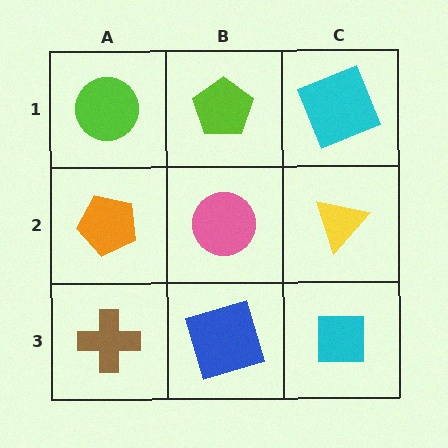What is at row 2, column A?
An orange pentagon.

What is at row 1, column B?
A lime pentagon.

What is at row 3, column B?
A blue square.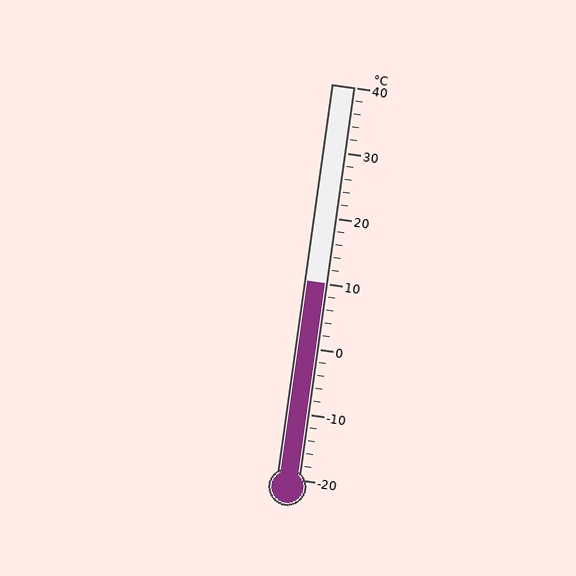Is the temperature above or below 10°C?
The temperature is at 10°C.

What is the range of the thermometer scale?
The thermometer scale ranges from -20°C to 40°C.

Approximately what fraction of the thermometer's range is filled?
The thermometer is filled to approximately 50% of its range.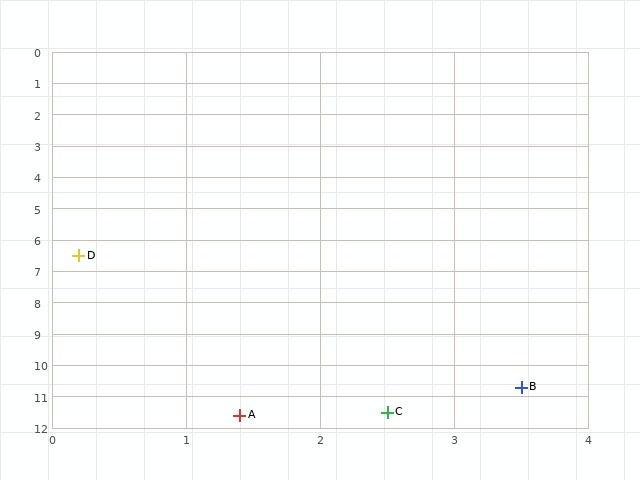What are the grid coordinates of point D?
Point D is at approximately (0.2, 6.5).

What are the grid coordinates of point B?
Point B is at approximately (3.5, 10.7).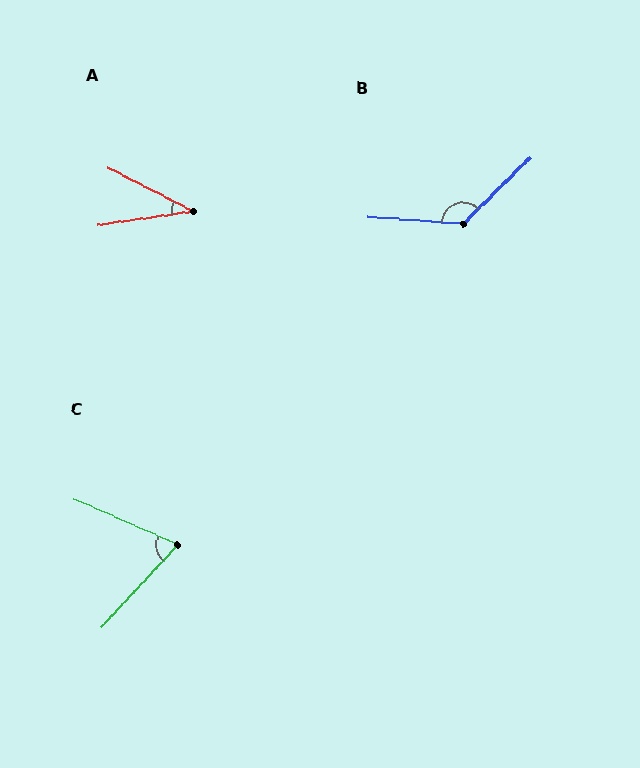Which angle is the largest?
B, at approximately 131 degrees.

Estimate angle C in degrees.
Approximately 71 degrees.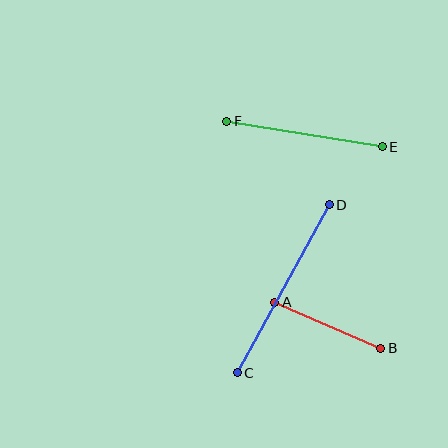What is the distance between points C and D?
The distance is approximately 192 pixels.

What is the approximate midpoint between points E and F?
The midpoint is at approximately (304, 134) pixels.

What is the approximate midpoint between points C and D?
The midpoint is at approximately (283, 289) pixels.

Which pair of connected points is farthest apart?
Points C and D are farthest apart.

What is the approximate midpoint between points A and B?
The midpoint is at approximately (328, 325) pixels.